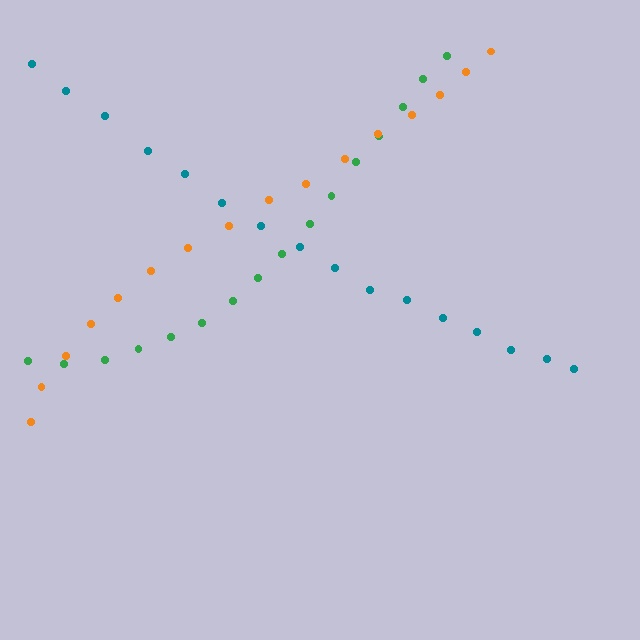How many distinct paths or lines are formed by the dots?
There are 3 distinct paths.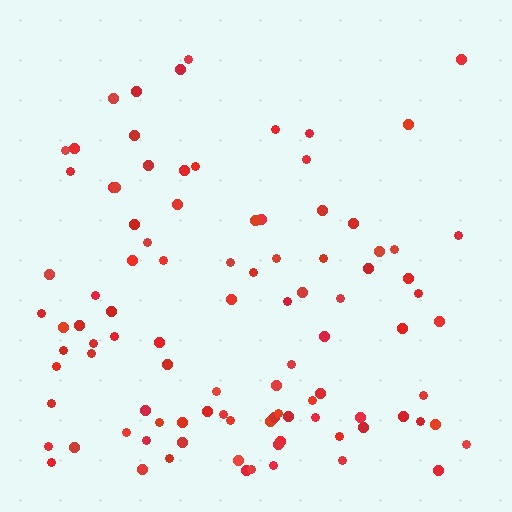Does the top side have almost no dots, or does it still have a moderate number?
Still a moderate number, just noticeably fewer than the bottom.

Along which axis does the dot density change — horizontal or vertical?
Vertical.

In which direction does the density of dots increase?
From top to bottom, with the bottom side densest.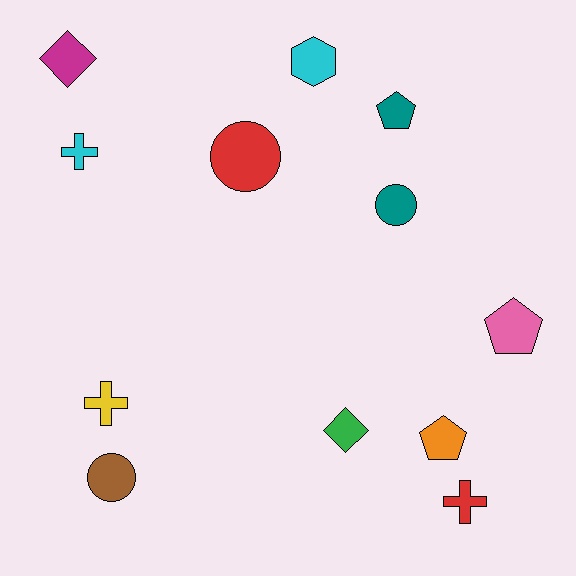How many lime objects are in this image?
There are no lime objects.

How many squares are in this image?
There are no squares.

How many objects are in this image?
There are 12 objects.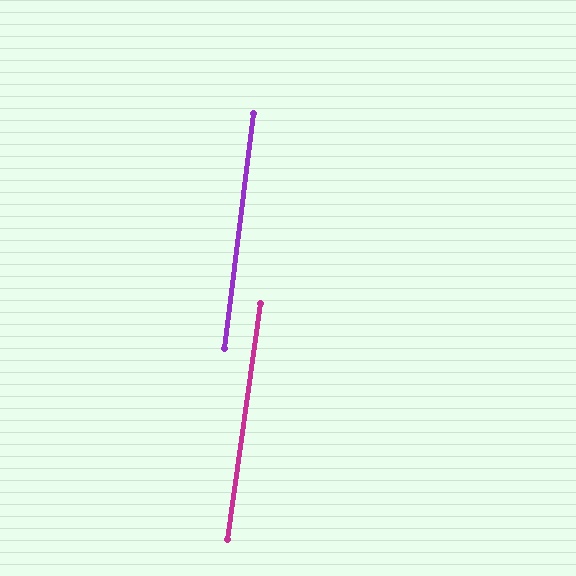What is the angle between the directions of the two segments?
Approximately 1 degree.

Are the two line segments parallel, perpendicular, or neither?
Parallel — their directions differ by only 0.9°.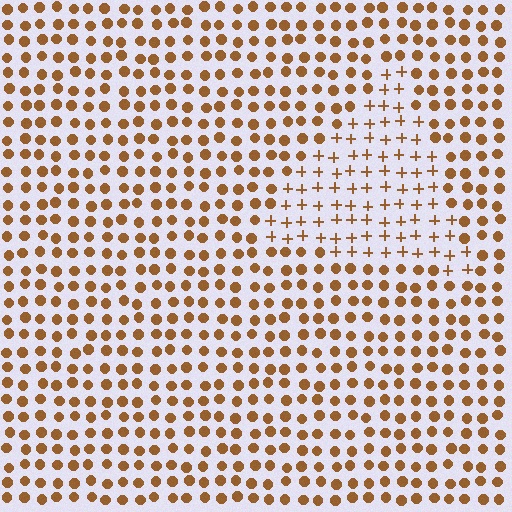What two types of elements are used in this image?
The image uses plus signs inside the triangle region and circles outside it.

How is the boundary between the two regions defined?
The boundary is defined by a change in element shape: plus signs inside vs. circles outside. All elements share the same color and spacing.